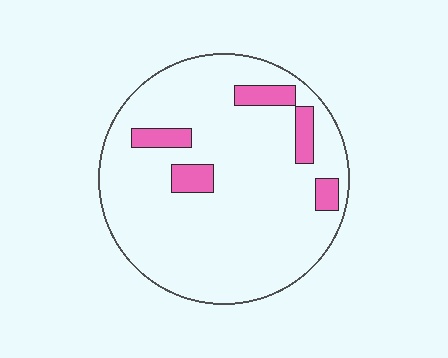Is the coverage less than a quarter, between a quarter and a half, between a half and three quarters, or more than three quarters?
Less than a quarter.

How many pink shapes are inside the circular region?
5.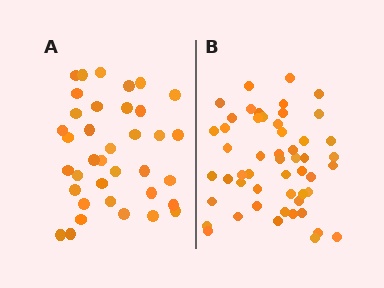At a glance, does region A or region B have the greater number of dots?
Region B (the right region) has more dots.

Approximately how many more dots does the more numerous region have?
Region B has approximately 15 more dots than region A.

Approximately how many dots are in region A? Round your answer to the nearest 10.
About 40 dots. (The exact count is 37, which rounds to 40.)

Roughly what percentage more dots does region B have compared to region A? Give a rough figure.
About 40% more.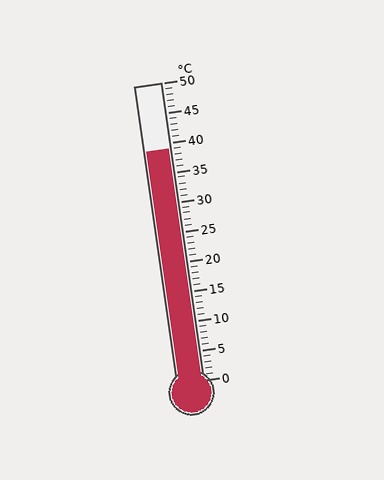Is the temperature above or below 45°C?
The temperature is below 45°C.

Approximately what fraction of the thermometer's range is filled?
The thermometer is filled to approximately 80% of its range.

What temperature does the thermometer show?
The thermometer shows approximately 39°C.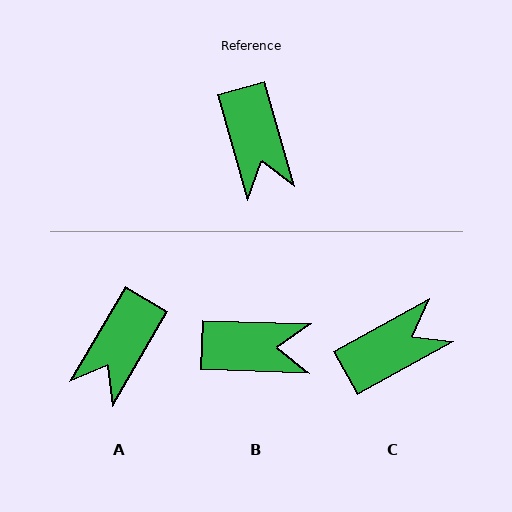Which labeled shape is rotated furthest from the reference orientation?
C, about 103 degrees away.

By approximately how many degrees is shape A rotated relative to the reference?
Approximately 46 degrees clockwise.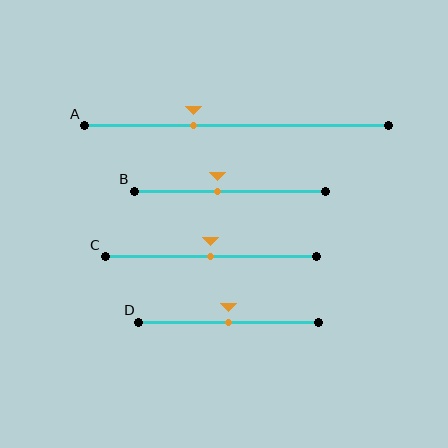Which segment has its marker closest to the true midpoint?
Segment C has its marker closest to the true midpoint.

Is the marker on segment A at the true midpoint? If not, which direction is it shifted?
No, the marker on segment A is shifted to the left by about 14% of the segment length.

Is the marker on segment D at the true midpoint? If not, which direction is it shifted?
Yes, the marker on segment D is at the true midpoint.